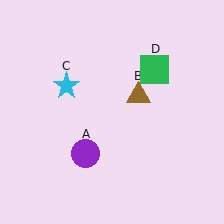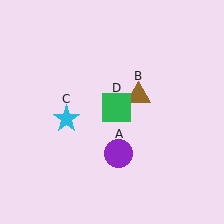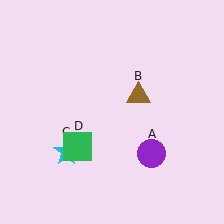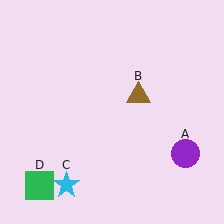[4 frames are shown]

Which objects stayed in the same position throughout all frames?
Brown triangle (object B) remained stationary.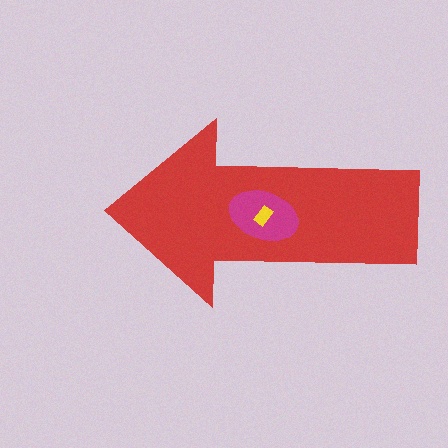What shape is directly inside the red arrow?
The magenta ellipse.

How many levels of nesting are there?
3.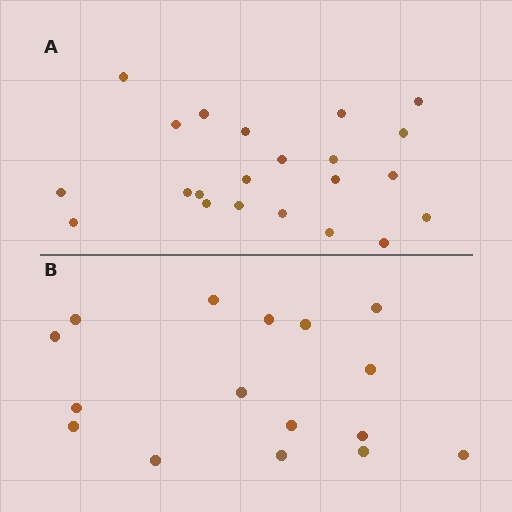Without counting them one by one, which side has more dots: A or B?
Region A (the top region) has more dots.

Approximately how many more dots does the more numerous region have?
Region A has about 6 more dots than region B.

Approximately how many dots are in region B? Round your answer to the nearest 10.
About 20 dots. (The exact count is 16, which rounds to 20.)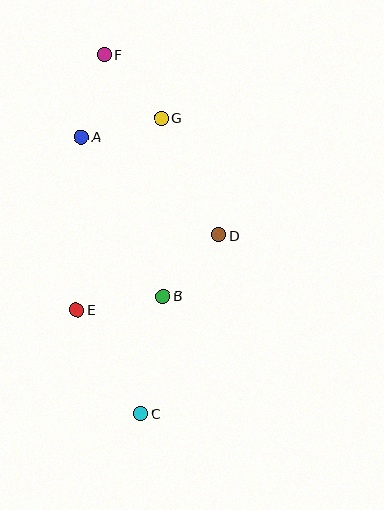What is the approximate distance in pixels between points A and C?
The distance between A and C is approximately 283 pixels.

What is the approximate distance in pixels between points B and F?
The distance between B and F is approximately 248 pixels.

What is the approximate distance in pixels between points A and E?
The distance between A and E is approximately 173 pixels.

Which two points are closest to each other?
Points A and G are closest to each other.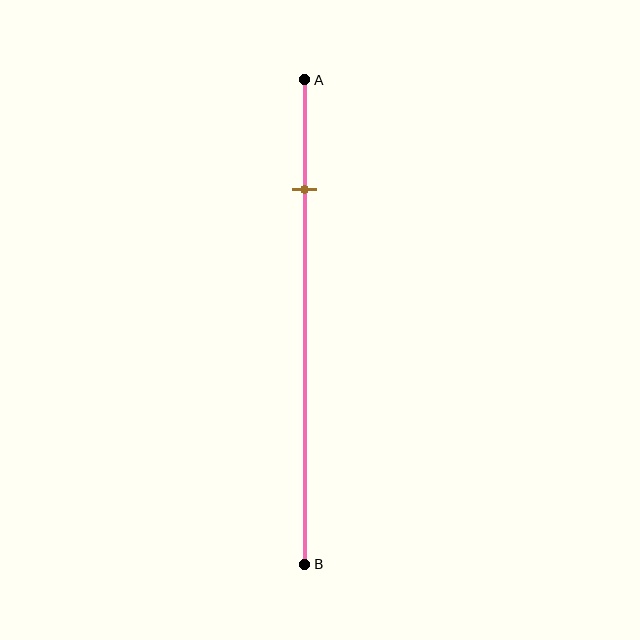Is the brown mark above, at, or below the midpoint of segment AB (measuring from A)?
The brown mark is above the midpoint of segment AB.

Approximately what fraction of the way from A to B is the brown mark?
The brown mark is approximately 25% of the way from A to B.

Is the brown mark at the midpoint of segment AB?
No, the mark is at about 25% from A, not at the 50% midpoint.